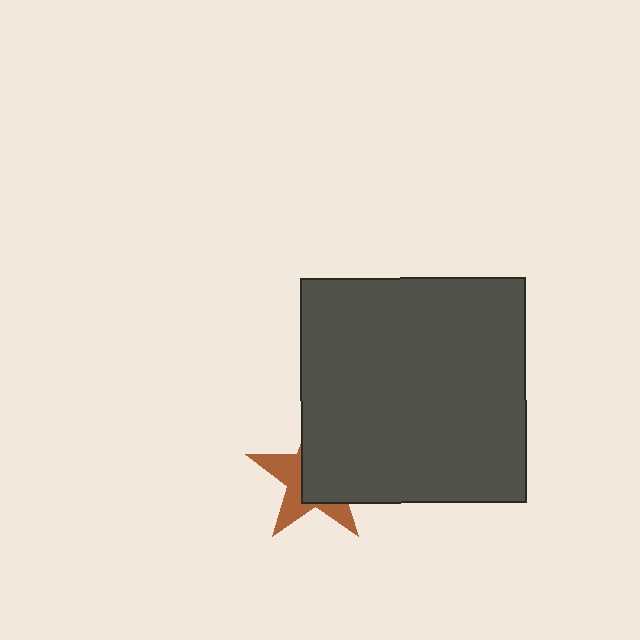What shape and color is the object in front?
The object in front is a dark gray square.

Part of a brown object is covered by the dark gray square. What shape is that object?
It is a star.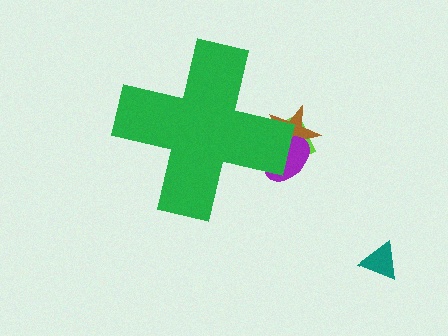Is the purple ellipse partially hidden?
Yes, the purple ellipse is partially hidden behind the green cross.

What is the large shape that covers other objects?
A green cross.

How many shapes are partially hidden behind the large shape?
3 shapes are partially hidden.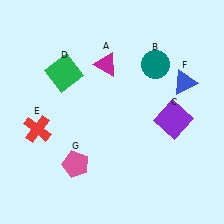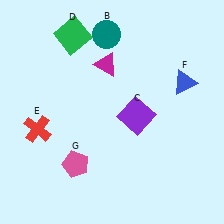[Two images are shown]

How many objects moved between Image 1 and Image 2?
3 objects moved between the two images.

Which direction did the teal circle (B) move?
The teal circle (B) moved left.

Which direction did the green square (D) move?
The green square (D) moved up.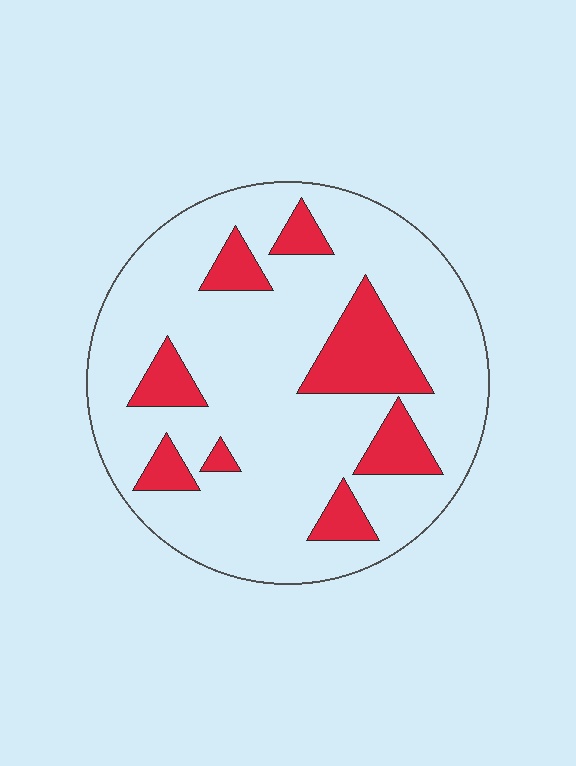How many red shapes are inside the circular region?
8.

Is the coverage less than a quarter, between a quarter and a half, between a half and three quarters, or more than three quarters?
Less than a quarter.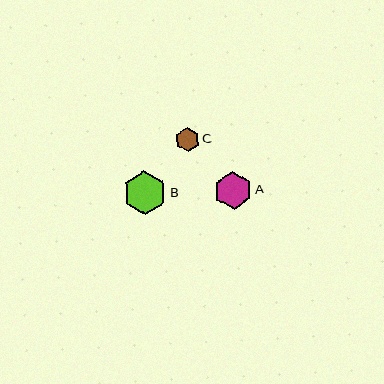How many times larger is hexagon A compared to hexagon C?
Hexagon A is approximately 1.6 times the size of hexagon C.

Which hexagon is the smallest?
Hexagon C is the smallest with a size of approximately 24 pixels.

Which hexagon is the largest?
Hexagon B is the largest with a size of approximately 44 pixels.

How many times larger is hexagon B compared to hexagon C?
Hexagon B is approximately 1.8 times the size of hexagon C.